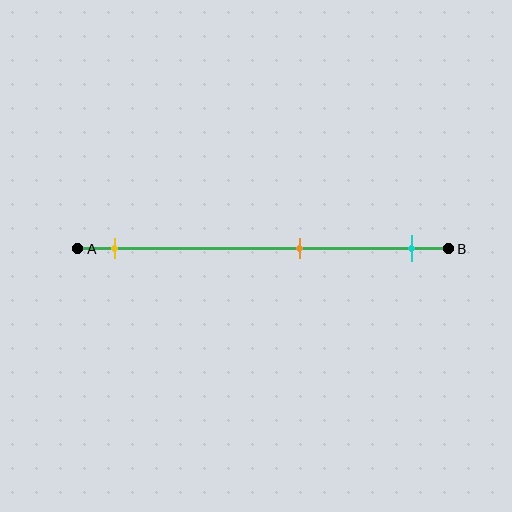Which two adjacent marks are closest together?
The orange and cyan marks are the closest adjacent pair.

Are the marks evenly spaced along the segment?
No, the marks are not evenly spaced.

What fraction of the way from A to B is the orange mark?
The orange mark is approximately 60% (0.6) of the way from A to B.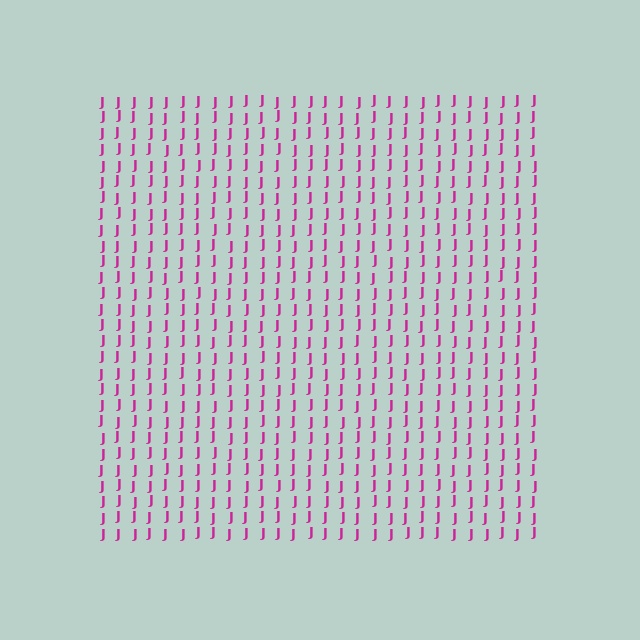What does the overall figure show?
The overall figure shows a square.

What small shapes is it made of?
It is made of small letter J's.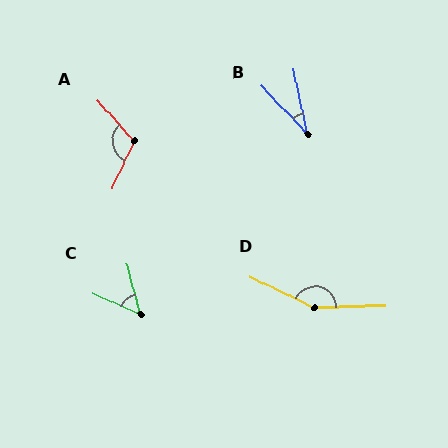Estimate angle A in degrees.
Approximately 113 degrees.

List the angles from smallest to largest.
B (32°), C (53°), A (113°), D (153°).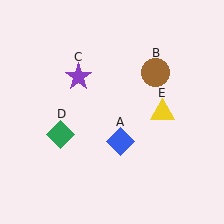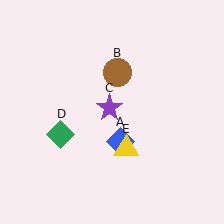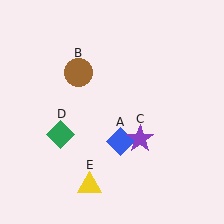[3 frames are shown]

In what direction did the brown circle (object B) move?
The brown circle (object B) moved left.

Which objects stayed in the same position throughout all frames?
Blue diamond (object A) and green diamond (object D) remained stationary.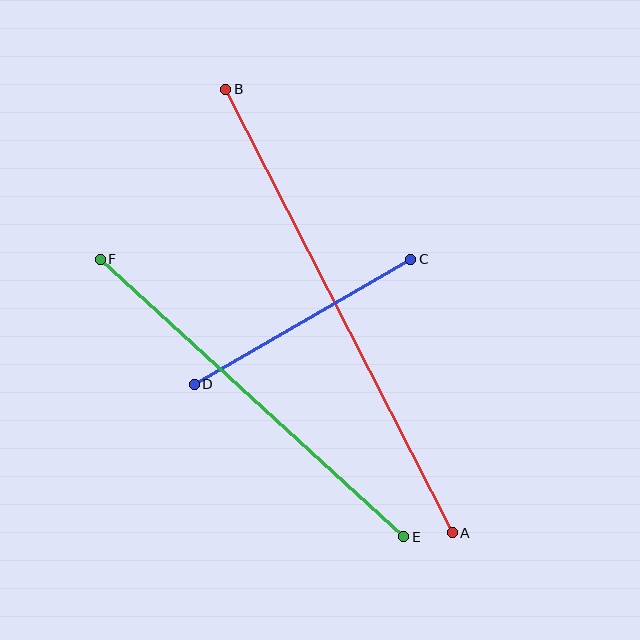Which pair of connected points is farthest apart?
Points A and B are farthest apart.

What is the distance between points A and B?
The distance is approximately 498 pixels.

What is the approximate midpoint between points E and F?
The midpoint is at approximately (252, 398) pixels.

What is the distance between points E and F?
The distance is approximately 411 pixels.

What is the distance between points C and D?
The distance is approximately 250 pixels.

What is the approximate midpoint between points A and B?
The midpoint is at approximately (339, 311) pixels.